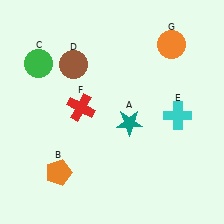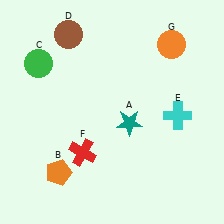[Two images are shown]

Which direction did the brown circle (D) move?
The brown circle (D) moved up.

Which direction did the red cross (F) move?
The red cross (F) moved down.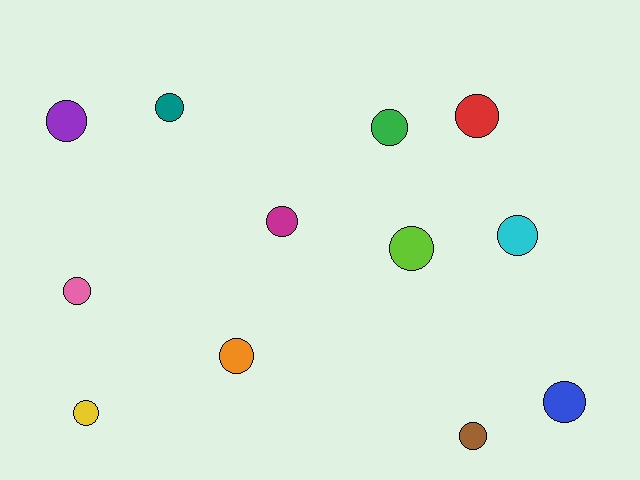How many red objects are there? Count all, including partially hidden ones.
There is 1 red object.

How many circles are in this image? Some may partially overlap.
There are 12 circles.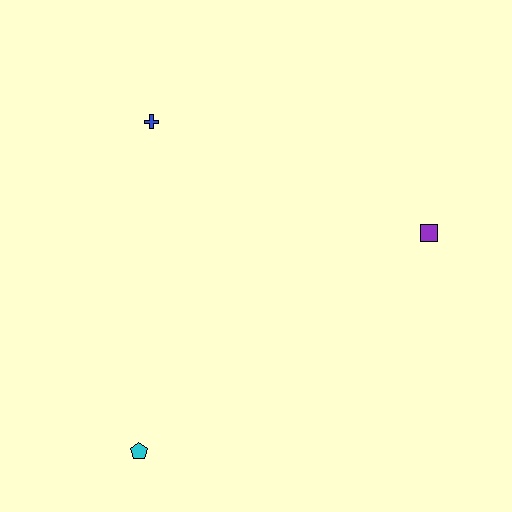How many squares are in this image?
There is 1 square.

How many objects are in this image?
There are 3 objects.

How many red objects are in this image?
There are no red objects.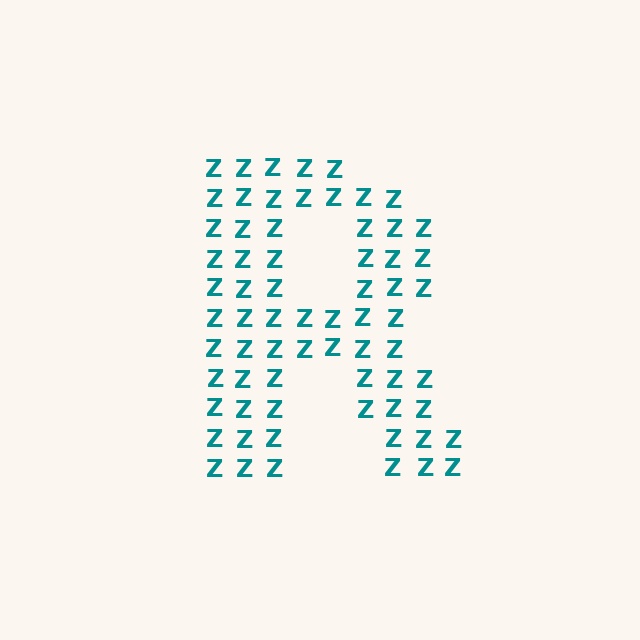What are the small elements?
The small elements are letter Z's.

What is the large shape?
The large shape is the letter R.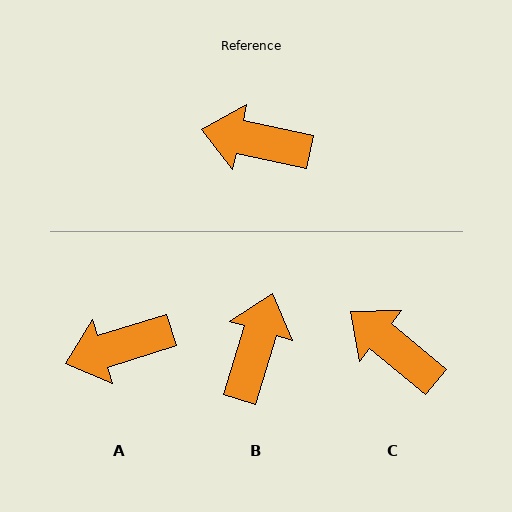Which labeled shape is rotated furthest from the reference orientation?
B, about 95 degrees away.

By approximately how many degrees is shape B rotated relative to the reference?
Approximately 95 degrees clockwise.